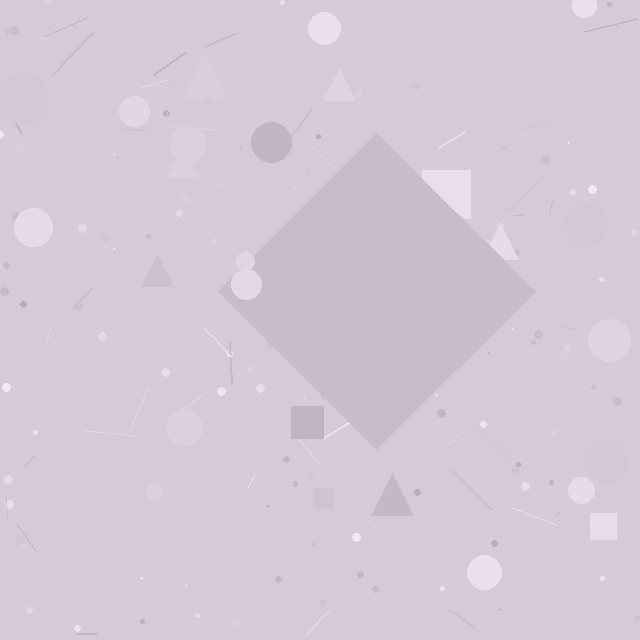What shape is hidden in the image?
A diamond is hidden in the image.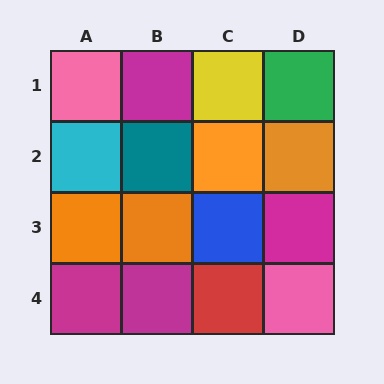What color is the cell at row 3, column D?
Magenta.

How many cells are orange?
4 cells are orange.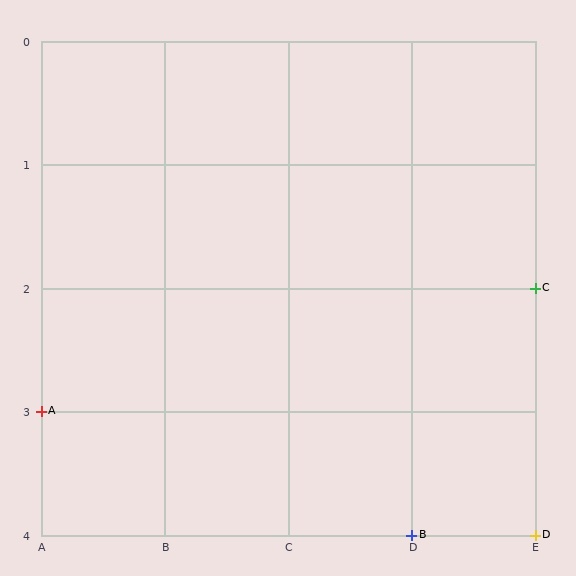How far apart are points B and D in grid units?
Points B and D are 1 column apart.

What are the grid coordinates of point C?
Point C is at grid coordinates (E, 2).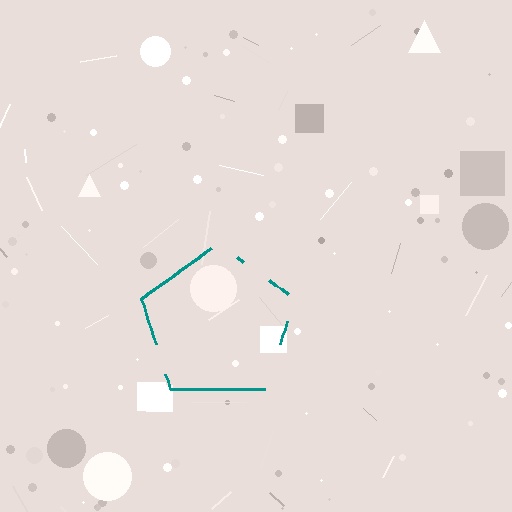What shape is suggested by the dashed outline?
The dashed outline suggests a pentagon.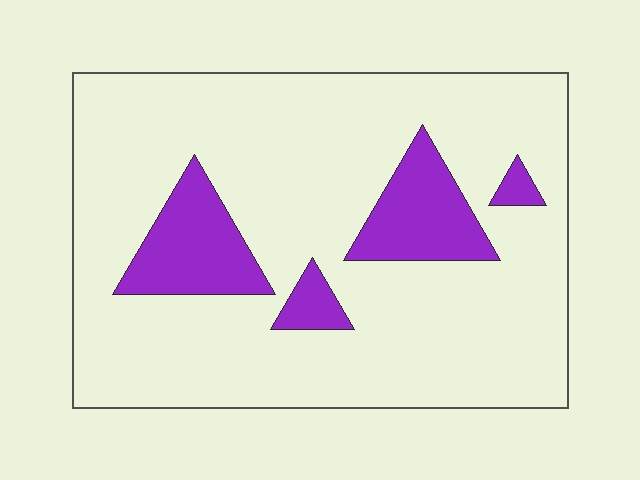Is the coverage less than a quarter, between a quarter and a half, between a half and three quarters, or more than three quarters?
Less than a quarter.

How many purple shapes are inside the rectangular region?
4.